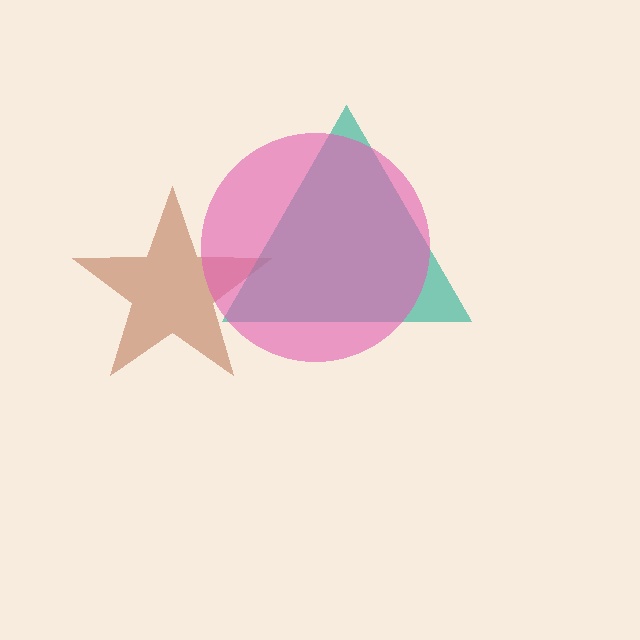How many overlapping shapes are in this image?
There are 3 overlapping shapes in the image.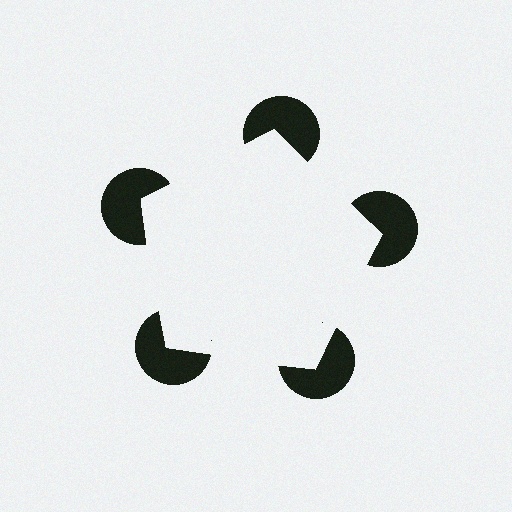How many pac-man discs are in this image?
There are 5 — one at each vertex of the illusory pentagon.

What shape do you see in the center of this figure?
An illusory pentagon — its edges are inferred from the aligned wedge cuts in the pac-man discs, not physically drawn.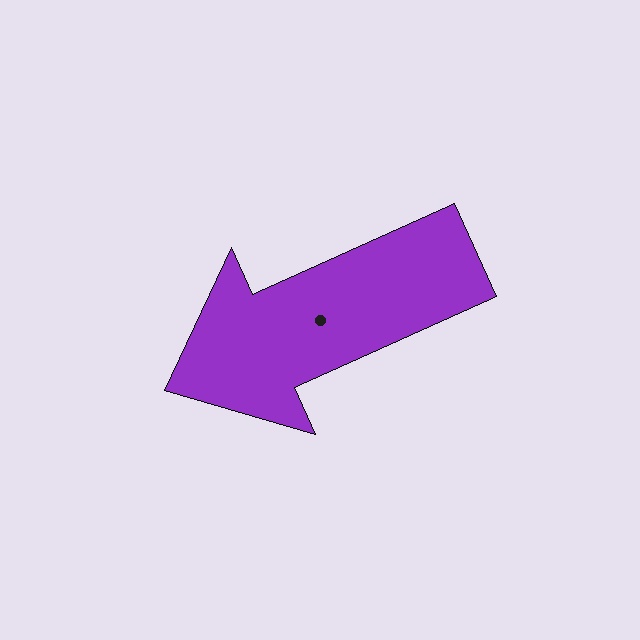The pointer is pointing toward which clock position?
Roughly 8 o'clock.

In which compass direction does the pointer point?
Southwest.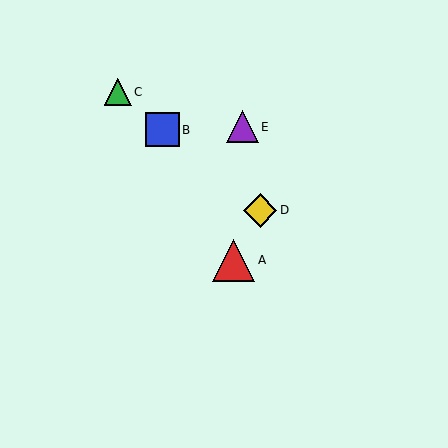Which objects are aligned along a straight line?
Objects B, C, D are aligned along a straight line.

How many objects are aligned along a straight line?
3 objects (B, C, D) are aligned along a straight line.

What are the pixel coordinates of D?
Object D is at (260, 210).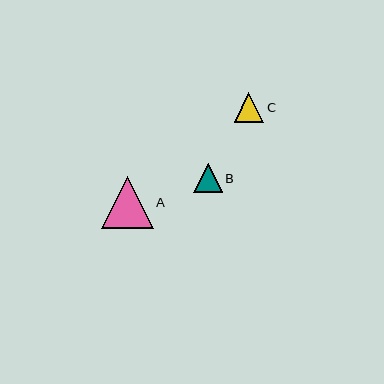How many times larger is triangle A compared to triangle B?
Triangle A is approximately 1.8 times the size of triangle B.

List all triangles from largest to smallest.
From largest to smallest: A, C, B.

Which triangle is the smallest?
Triangle B is the smallest with a size of approximately 29 pixels.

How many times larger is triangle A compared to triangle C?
Triangle A is approximately 1.8 times the size of triangle C.